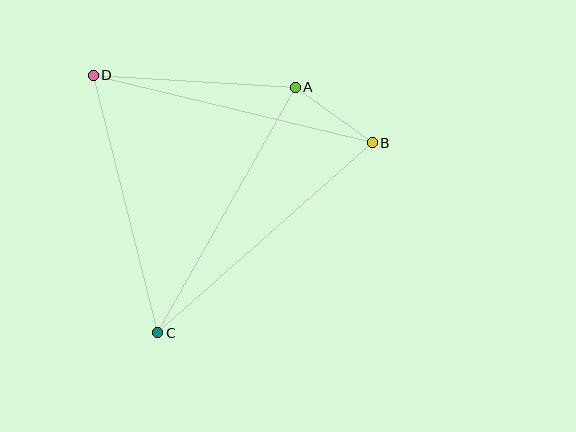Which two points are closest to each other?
Points A and B are closest to each other.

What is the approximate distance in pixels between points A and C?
The distance between A and C is approximately 281 pixels.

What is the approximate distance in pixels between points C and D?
The distance between C and D is approximately 266 pixels.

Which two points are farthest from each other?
Points B and D are farthest from each other.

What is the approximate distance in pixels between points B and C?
The distance between B and C is approximately 287 pixels.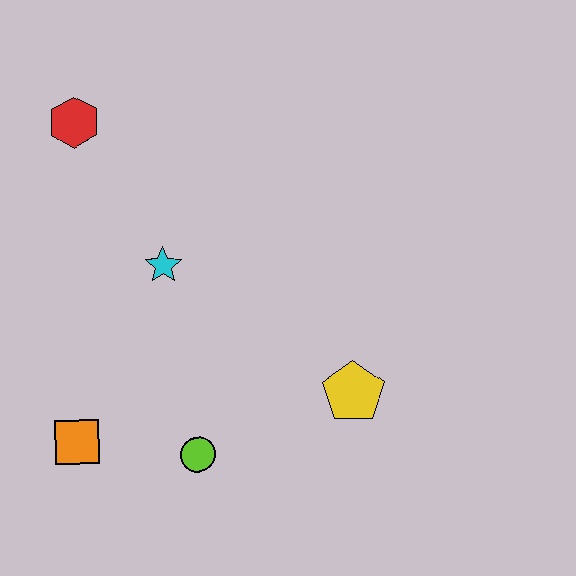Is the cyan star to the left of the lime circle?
Yes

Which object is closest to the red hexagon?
The cyan star is closest to the red hexagon.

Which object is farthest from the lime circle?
The red hexagon is farthest from the lime circle.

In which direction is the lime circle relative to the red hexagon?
The lime circle is below the red hexagon.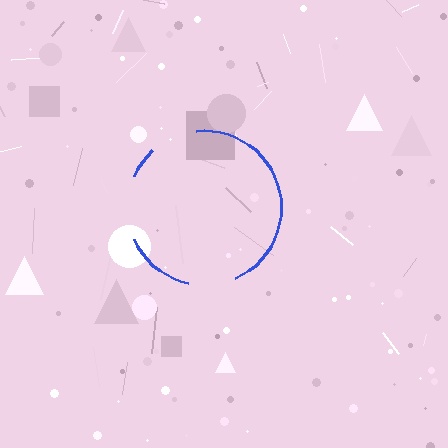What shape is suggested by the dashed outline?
The dashed outline suggests a circle.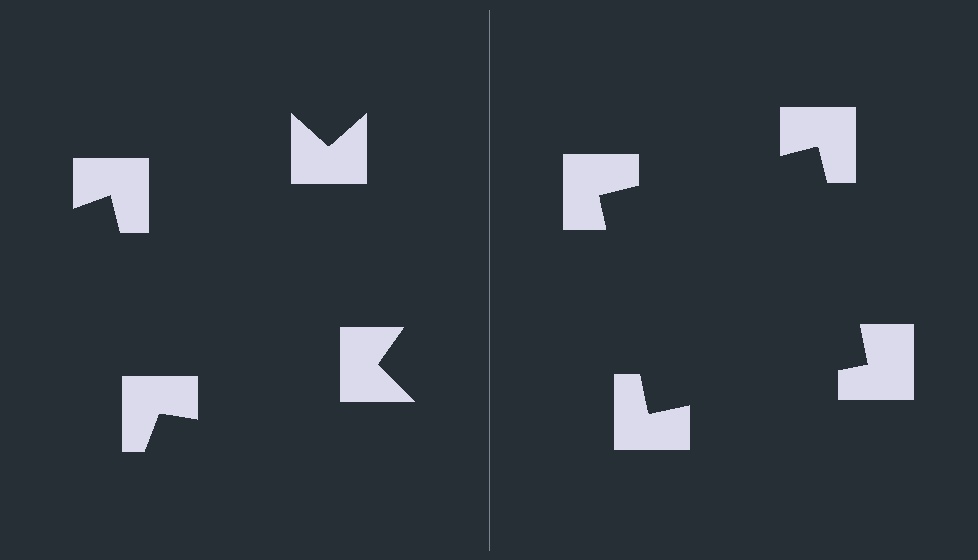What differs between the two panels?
The notched squares are positioned identically on both sides; only the wedge orientations differ. On the right they align to a square; on the left they are misaligned.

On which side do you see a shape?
An illusory square appears on the right side. On the left side the wedge cuts are rotated, so no coherent shape forms.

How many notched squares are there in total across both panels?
8 — 4 on each side.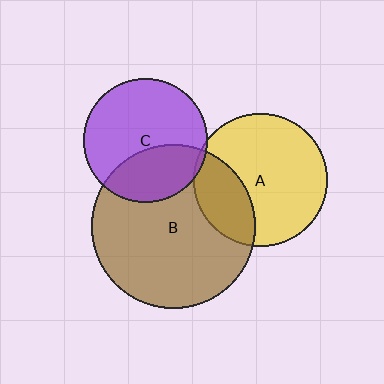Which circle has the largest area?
Circle B (brown).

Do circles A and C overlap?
Yes.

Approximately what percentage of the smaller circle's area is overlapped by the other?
Approximately 5%.